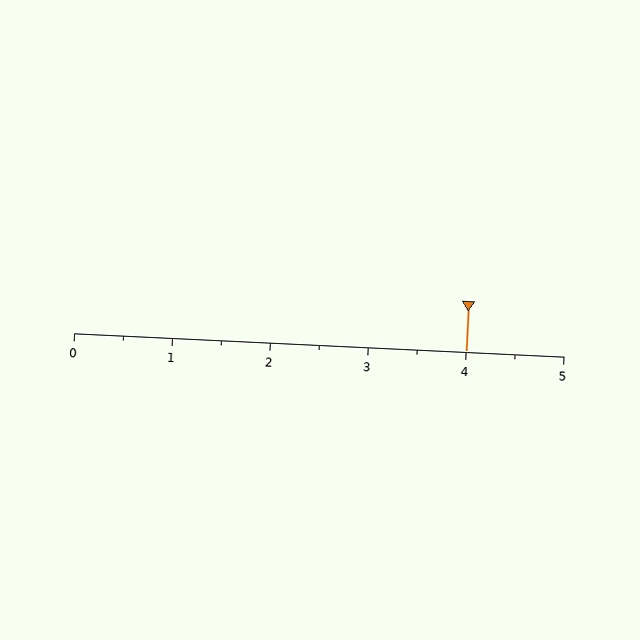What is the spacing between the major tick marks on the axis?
The major ticks are spaced 1 apart.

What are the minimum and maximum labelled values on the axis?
The axis runs from 0 to 5.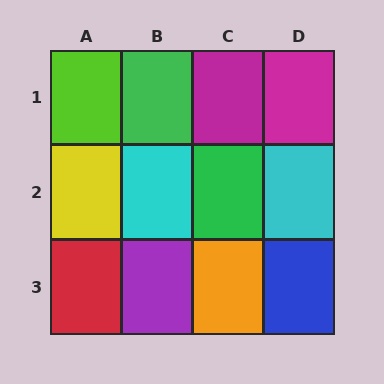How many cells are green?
2 cells are green.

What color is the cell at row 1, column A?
Lime.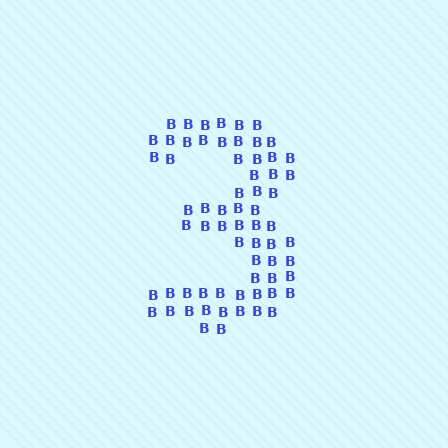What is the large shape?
The large shape is the digit 3.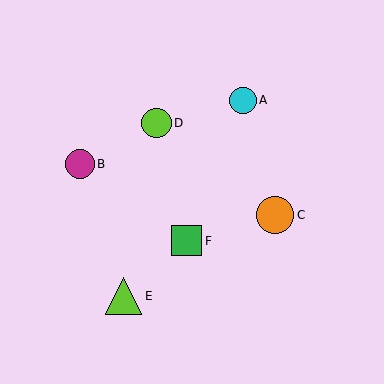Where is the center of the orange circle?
The center of the orange circle is at (275, 215).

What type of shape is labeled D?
Shape D is a lime circle.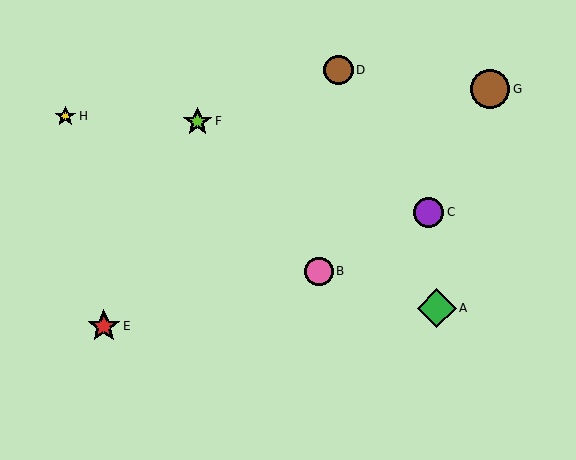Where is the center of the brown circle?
The center of the brown circle is at (490, 89).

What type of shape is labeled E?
Shape E is a red star.